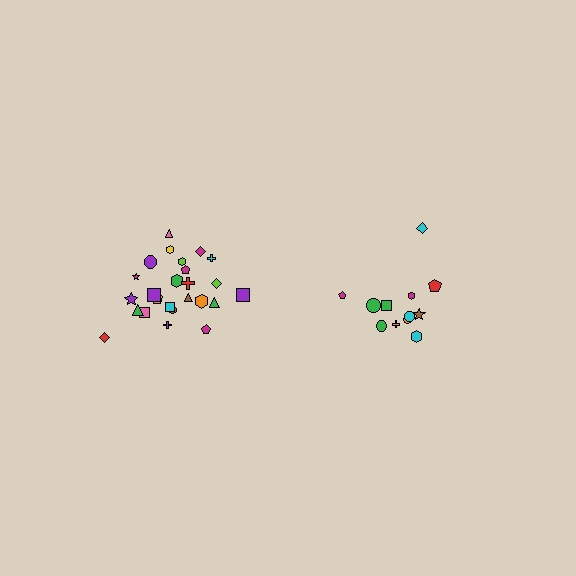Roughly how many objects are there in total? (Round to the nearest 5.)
Roughly 35 objects in total.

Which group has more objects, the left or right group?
The left group.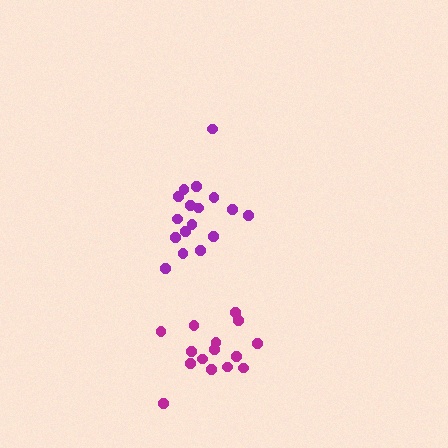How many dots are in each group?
Group 1: 17 dots, Group 2: 15 dots (32 total).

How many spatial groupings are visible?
There are 2 spatial groupings.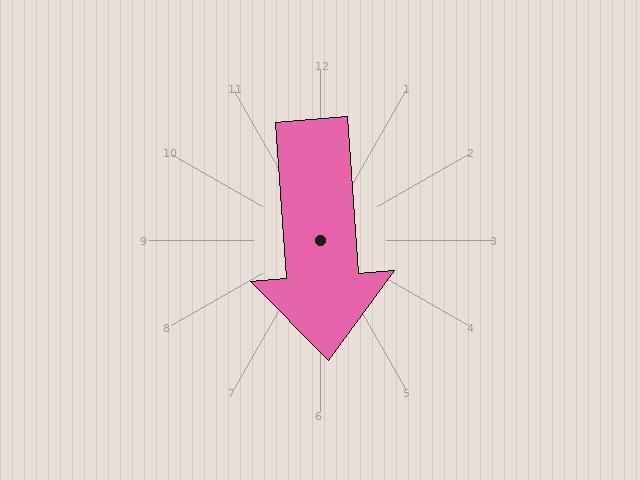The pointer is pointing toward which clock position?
Roughly 6 o'clock.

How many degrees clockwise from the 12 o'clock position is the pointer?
Approximately 176 degrees.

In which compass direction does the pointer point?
South.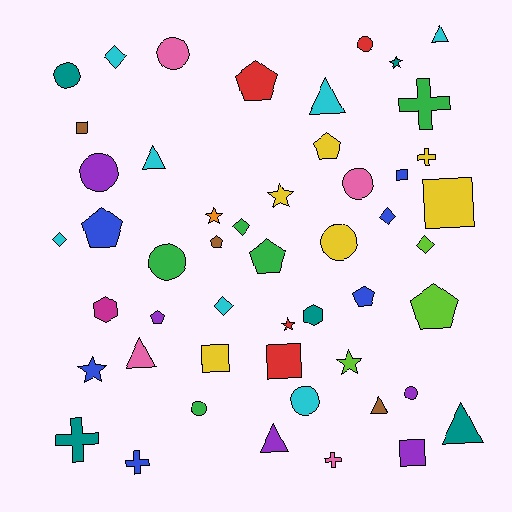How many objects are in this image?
There are 50 objects.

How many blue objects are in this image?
There are 6 blue objects.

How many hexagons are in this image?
There are 2 hexagons.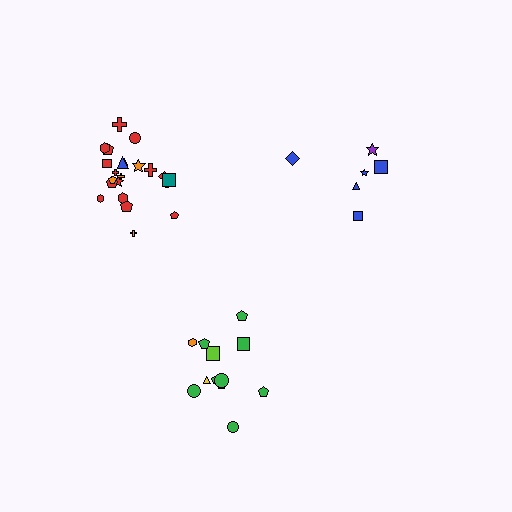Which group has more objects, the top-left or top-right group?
The top-left group.